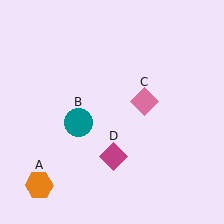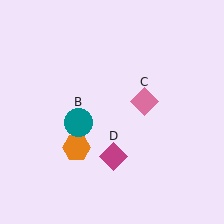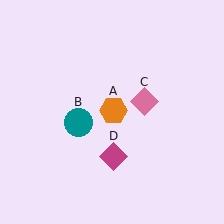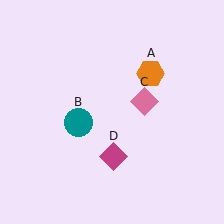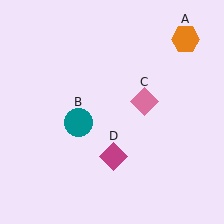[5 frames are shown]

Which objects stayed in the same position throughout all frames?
Teal circle (object B) and pink diamond (object C) and magenta diamond (object D) remained stationary.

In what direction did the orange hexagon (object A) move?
The orange hexagon (object A) moved up and to the right.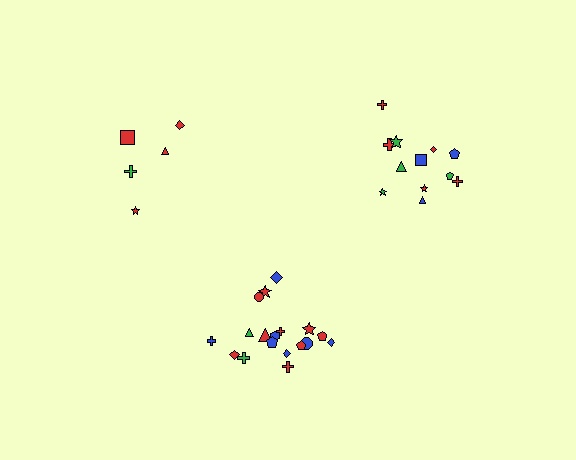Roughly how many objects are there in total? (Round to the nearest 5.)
Roughly 35 objects in total.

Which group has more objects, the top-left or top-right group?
The top-right group.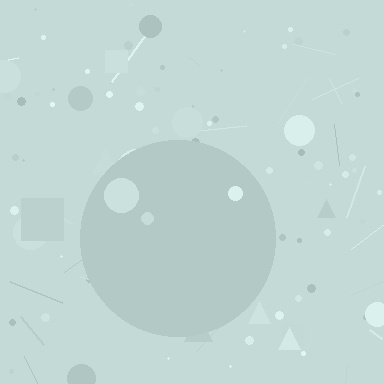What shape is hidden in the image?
A circle is hidden in the image.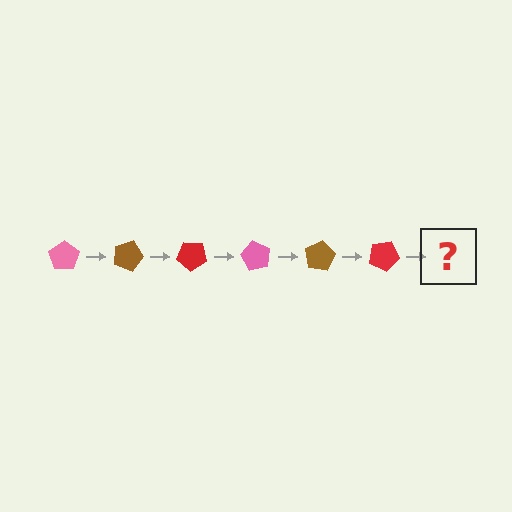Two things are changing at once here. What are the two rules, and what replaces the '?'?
The two rules are that it rotates 20 degrees each step and the color cycles through pink, brown, and red. The '?' should be a pink pentagon, rotated 120 degrees from the start.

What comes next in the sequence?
The next element should be a pink pentagon, rotated 120 degrees from the start.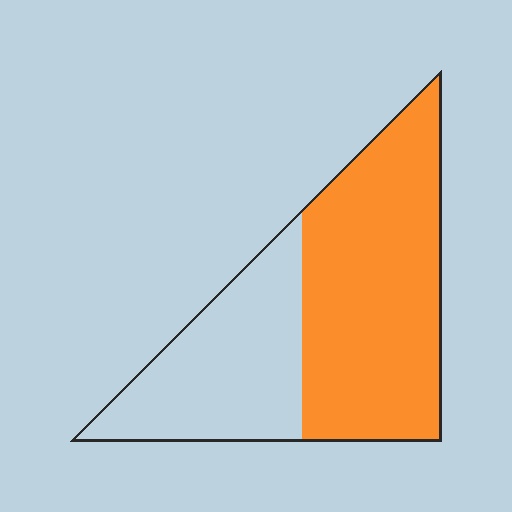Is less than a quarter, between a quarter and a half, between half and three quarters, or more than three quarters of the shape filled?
Between half and three quarters.